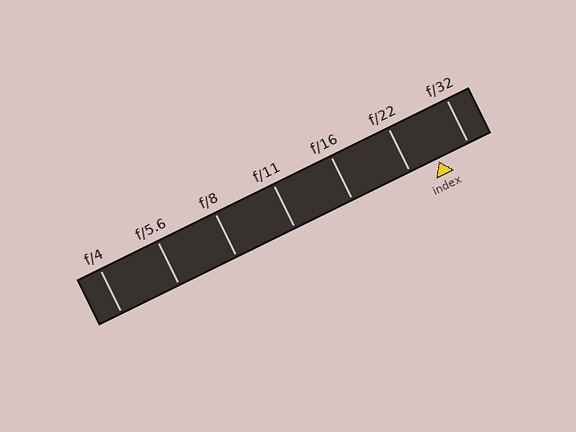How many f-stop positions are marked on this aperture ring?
There are 7 f-stop positions marked.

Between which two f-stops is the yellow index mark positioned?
The index mark is between f/22 and f/32.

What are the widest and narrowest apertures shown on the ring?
The widest aperture shown is f/4 and the narrowest is f/32.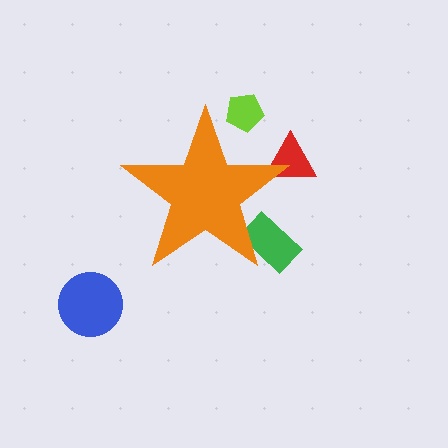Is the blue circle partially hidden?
No, the blue circle is fully visible.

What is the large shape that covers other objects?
An orange star.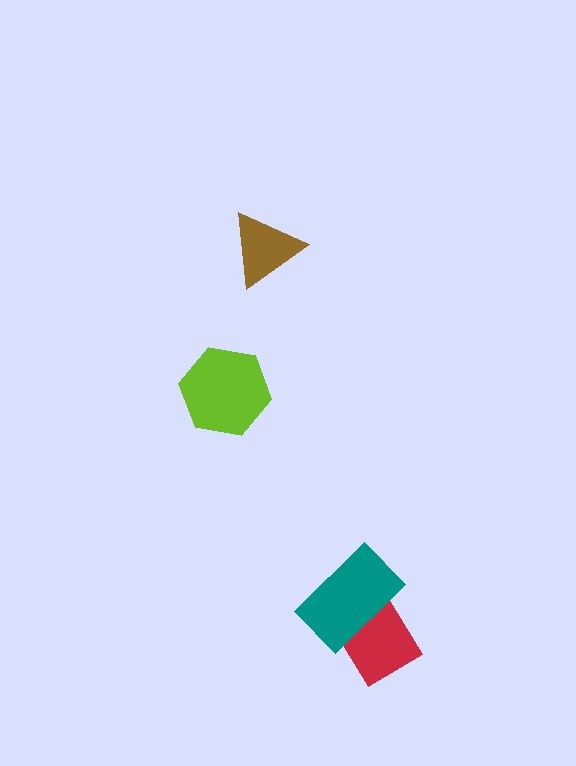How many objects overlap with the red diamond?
1 object overlaps with the red diamond.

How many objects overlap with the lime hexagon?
0 objects overlap with the lime hexagon.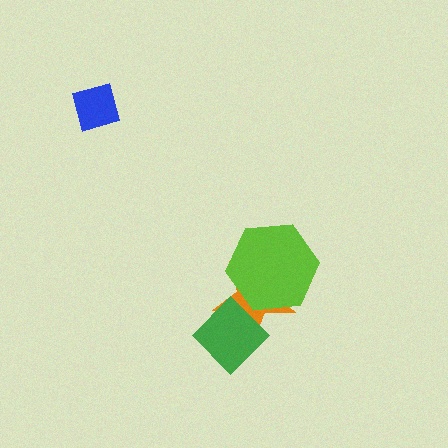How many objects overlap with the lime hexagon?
1 object overlaps with the lime hexagon.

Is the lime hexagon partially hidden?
No, no other shape covers it.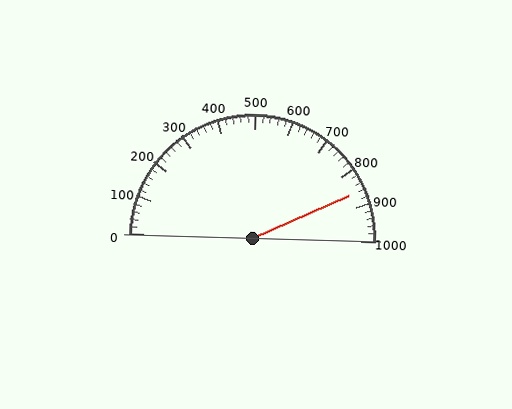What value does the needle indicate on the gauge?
The needle indicates approximately 860.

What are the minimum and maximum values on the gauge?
The gauge ranges from 0 to 1000.